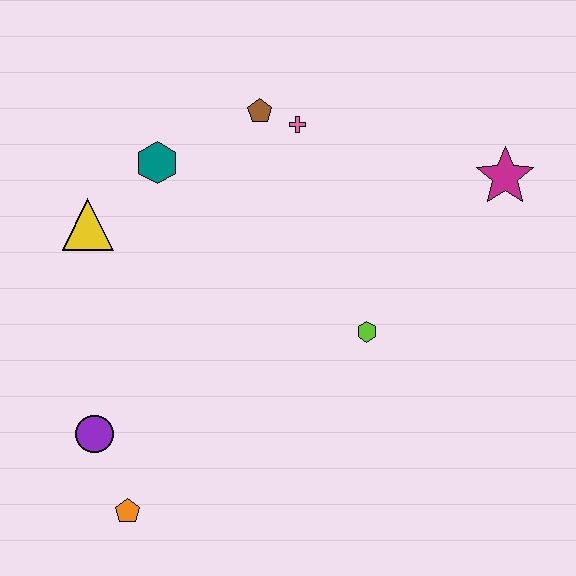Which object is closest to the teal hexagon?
The yellow triangle is closest to the teal hexagon.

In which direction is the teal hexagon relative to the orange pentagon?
The teal hexagon is above the orange pentagon.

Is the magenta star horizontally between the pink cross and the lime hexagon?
No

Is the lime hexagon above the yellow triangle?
No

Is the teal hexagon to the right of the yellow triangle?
Yes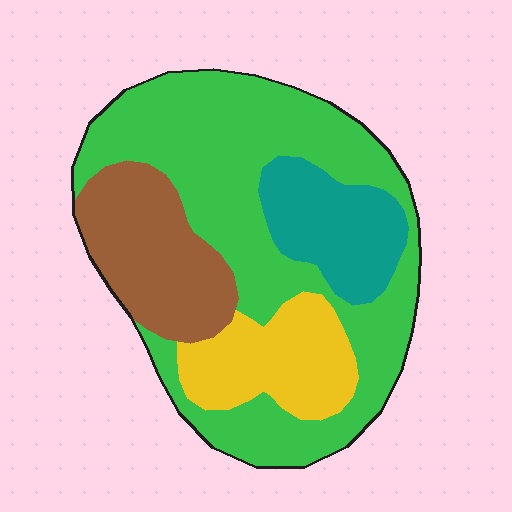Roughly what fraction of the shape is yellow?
Yellow covers 15% of the shape.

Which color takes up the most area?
Green, at roughly 55%.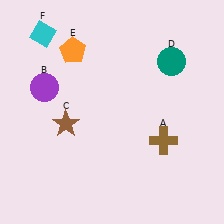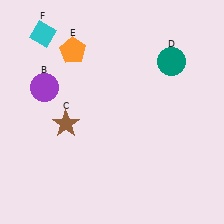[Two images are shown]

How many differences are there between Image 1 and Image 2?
There is 1 difference between the two images.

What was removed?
The brown cross (A) was removed in Image 2.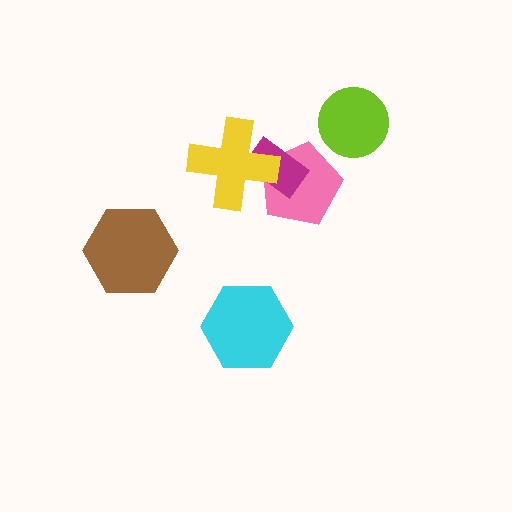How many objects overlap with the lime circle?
0 objects overlap with the lime circle.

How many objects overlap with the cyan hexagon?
0 objects overlap with the cyan hexagon.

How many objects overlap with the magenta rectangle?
2 objects overlap with the magenta rectangle.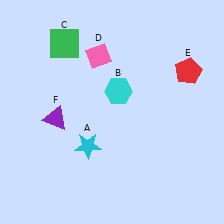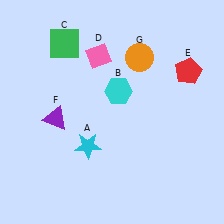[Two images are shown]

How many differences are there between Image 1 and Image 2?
There is 1 difference between the two images.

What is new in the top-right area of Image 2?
An orange circle (G) was added in the top-right area of Image 2.